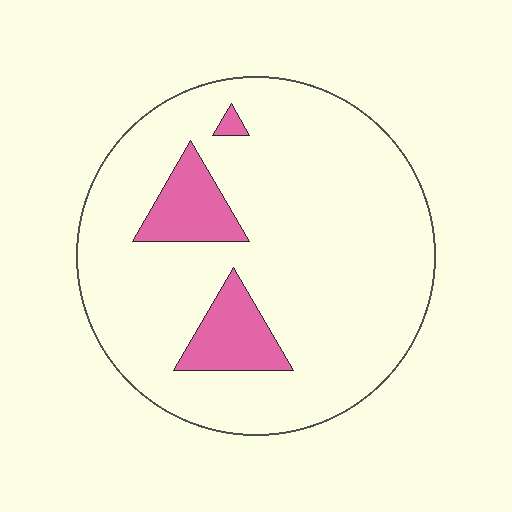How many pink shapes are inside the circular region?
3.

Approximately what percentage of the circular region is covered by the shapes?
Approximately 15%.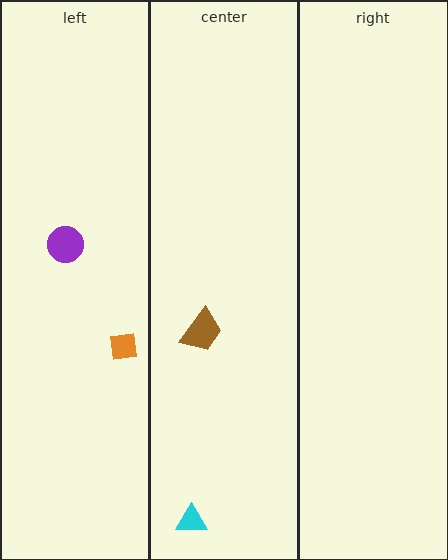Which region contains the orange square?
The left region.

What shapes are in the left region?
The orange square, the purple circle.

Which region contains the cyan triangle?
The center region.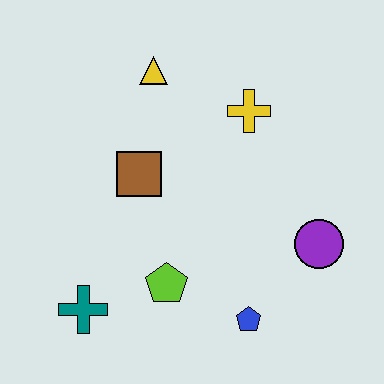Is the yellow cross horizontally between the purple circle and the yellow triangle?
Yes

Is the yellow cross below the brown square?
No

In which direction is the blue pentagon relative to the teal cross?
The blue pentagon is to the right of the teal cross.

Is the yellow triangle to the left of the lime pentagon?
Yes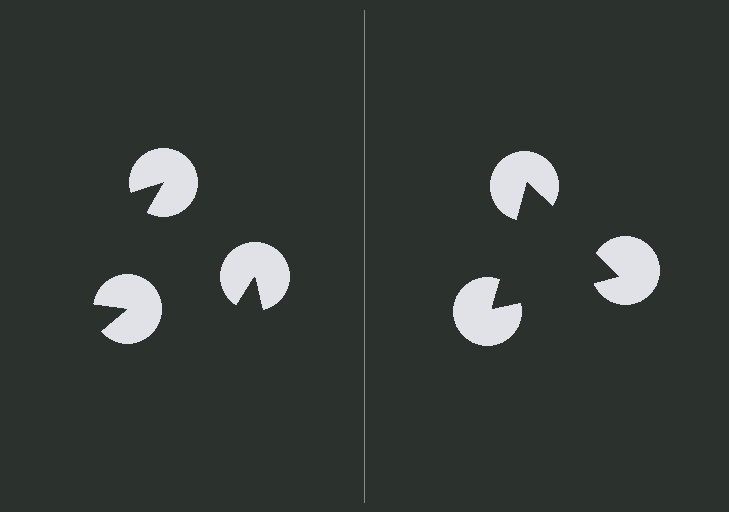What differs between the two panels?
The pac-man discs are positioned identically on both sides; only the wedge orientations differ. On the right they align to a triangle; on the left they are misaligned.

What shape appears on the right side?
An illusory triangle.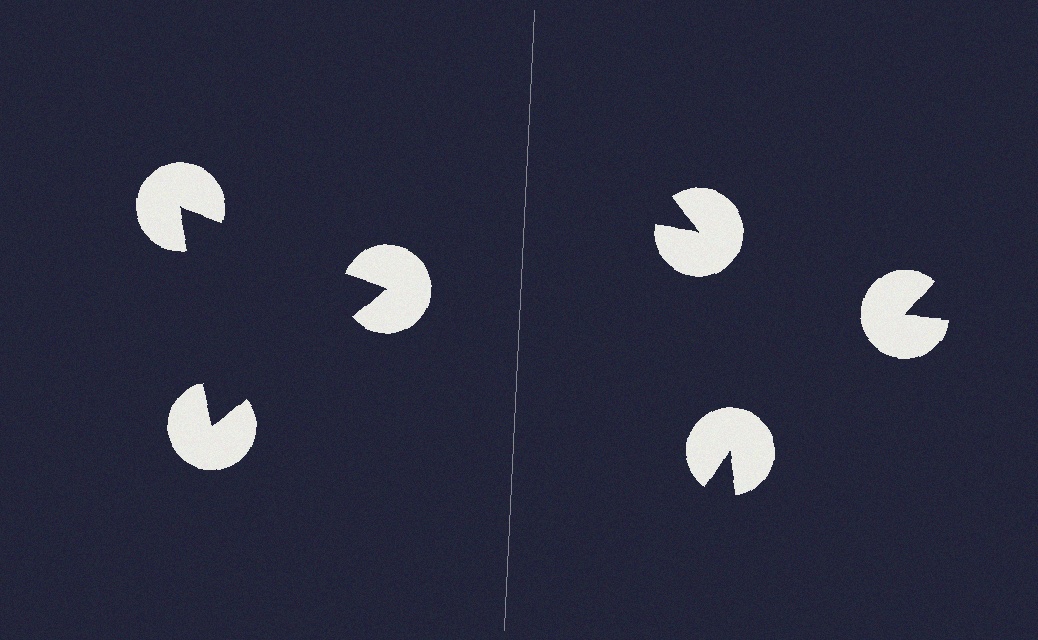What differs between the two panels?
The pac-man discs are positioned identically on both sides; only the wedge orientations differ. On the left they align to a triangle; on the right they are misaligned.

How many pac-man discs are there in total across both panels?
6 — 3 on each side.